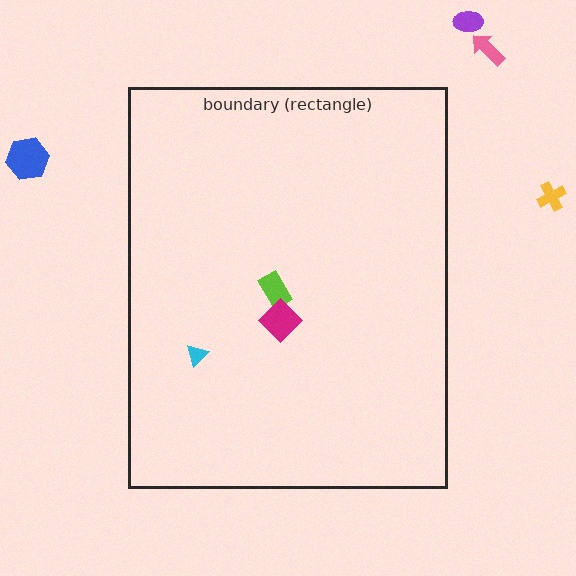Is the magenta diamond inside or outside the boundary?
Inside.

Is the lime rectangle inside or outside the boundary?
Inside.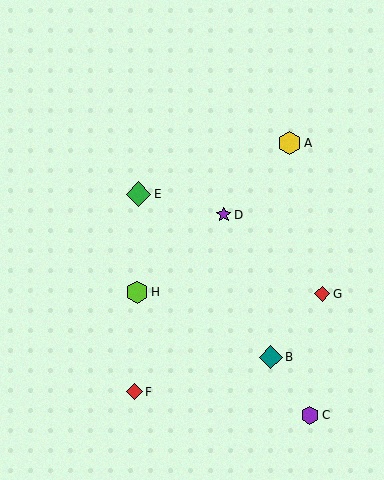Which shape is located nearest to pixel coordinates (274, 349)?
The teal diamond (labeled B) at (271, 357) is nearest to that location.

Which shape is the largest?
The green diamond (labeled E) is the largest.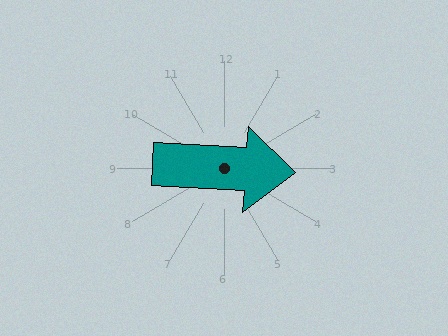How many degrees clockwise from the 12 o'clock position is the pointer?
Approximately 94 degrees.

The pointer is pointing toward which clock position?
Roughly 3 o'clock.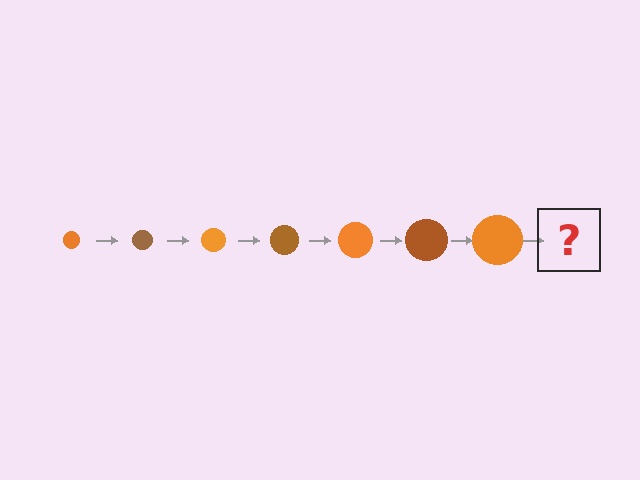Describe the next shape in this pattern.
It should be a brown circle, larger than the previous one.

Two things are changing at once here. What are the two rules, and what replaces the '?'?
The two rules are that the circle grows larger each step and the color cycles through orange and brown. The '?' should be a brown circle, larger than the previous one.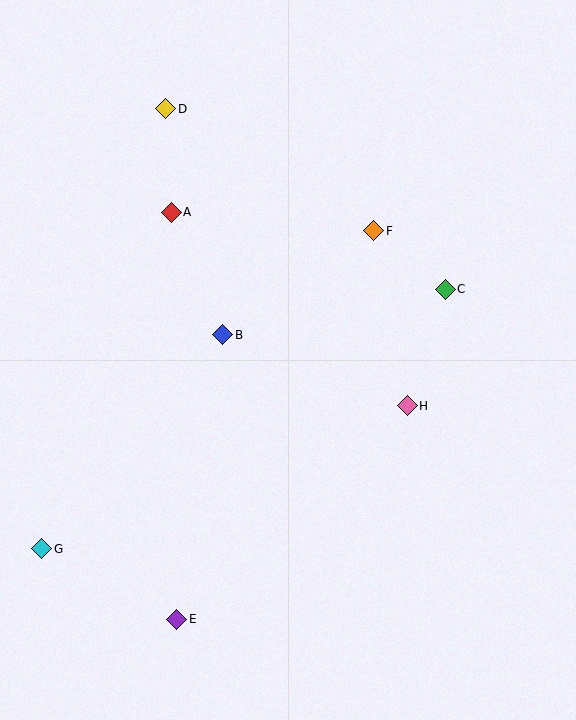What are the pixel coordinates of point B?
Point B is at (223, 335).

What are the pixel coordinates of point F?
Point F is at (374, 231).